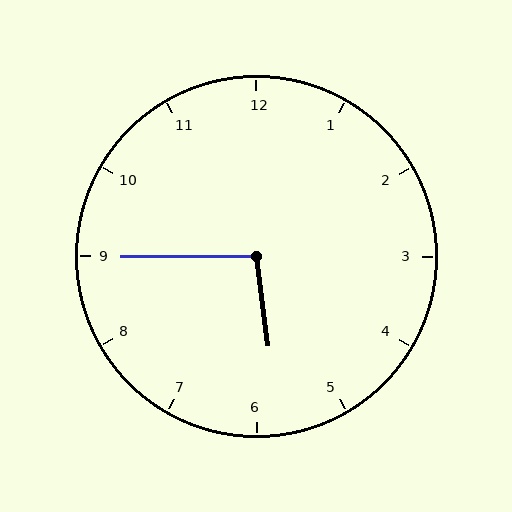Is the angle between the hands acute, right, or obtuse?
It is obtuse.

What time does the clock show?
5:45.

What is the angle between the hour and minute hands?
Approximately 98 degrees.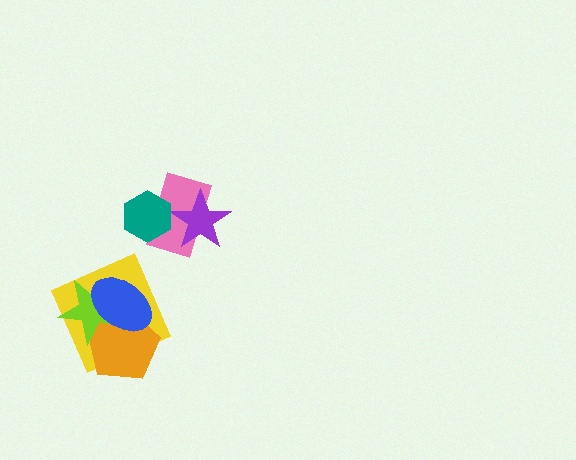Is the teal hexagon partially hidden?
No, no other shape covers it.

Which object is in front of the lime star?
The blue ellipse is in front of the lime star.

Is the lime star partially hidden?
Yes, it is partially covered by another shape.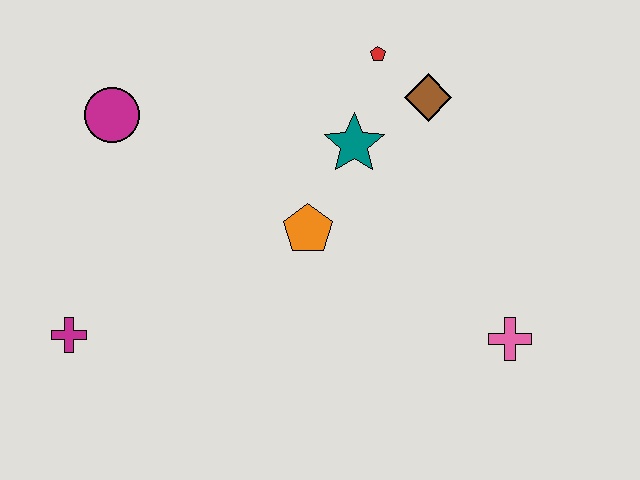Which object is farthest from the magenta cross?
The pink cross is farthest from the magenta cross.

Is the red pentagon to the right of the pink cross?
No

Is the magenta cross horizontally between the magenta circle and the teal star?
No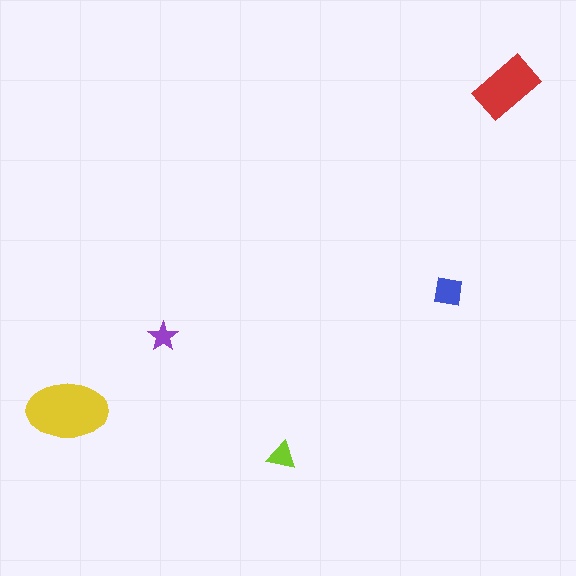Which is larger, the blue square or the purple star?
The blue square.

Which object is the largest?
The yellow ellipse.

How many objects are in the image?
There are 5 objects in the image.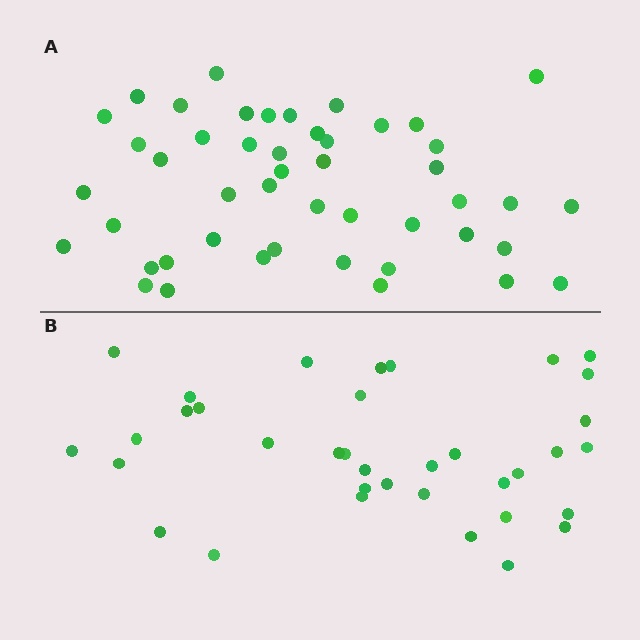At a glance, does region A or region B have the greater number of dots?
Region A (the top region) has more dots.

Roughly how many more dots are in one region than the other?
Region A has roughly 12 or so more dots than region B.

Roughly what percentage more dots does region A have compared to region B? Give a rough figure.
About 30% more.